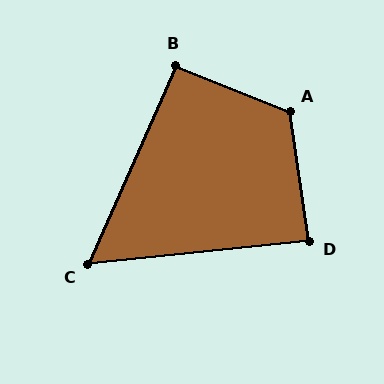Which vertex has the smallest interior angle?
C, at approximately 60 degrees.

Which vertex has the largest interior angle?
A, at approximately 120 degrees.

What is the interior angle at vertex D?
Approximately 88 degrees (approximately right).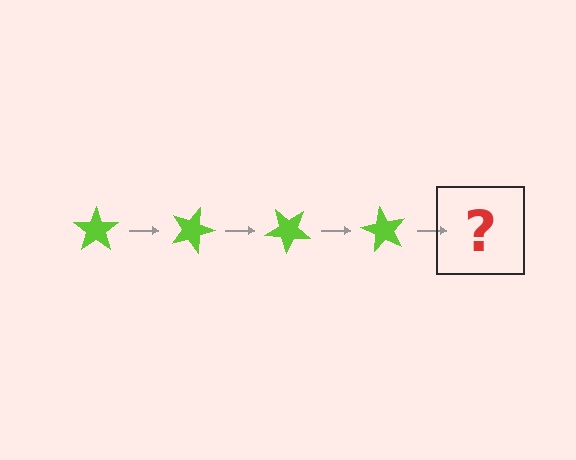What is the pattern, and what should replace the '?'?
The pattern is that the star rotates 20 degrees each step. The '?' should be a lime star rotated 80 degrees.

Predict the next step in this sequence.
The next step is a lime star rotated 80 degrees.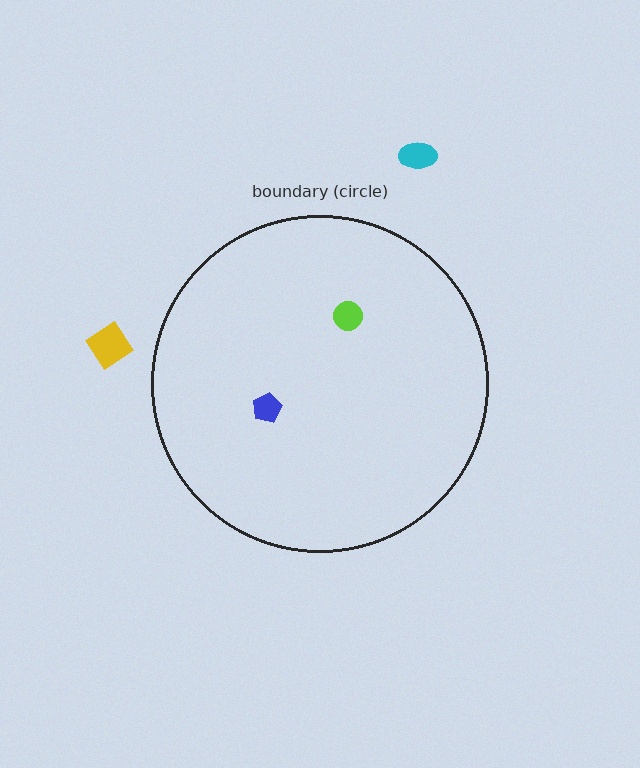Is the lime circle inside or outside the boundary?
Inside.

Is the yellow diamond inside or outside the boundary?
Outside.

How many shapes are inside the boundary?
2 inside, 2 outside.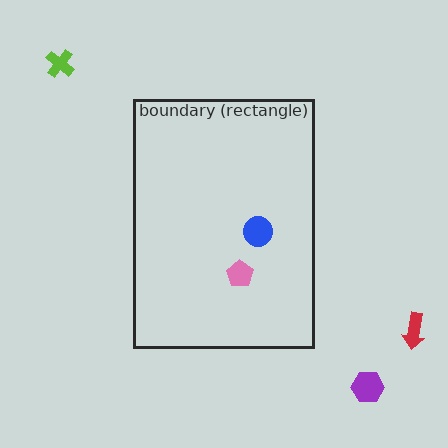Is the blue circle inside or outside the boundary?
Inside.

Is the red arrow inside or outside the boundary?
Outside.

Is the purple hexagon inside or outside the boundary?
Outside.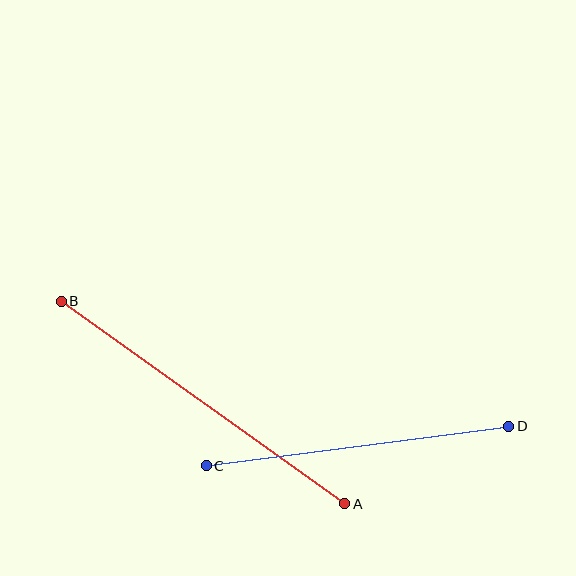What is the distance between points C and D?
The distance is approximately 305 pixels.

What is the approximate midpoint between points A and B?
The midpoint is at approximately (203, 402) pixels.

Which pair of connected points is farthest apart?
Points A and B are farthest apart.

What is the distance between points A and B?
The distance is approximately 348 pixels.